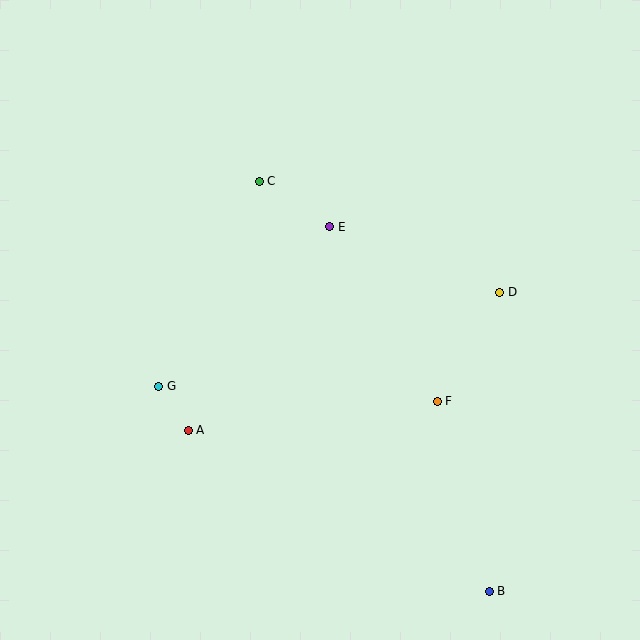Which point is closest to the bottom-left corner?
Point A is closest to the bottom-left corner.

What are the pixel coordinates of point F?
Point F is at (437, 401).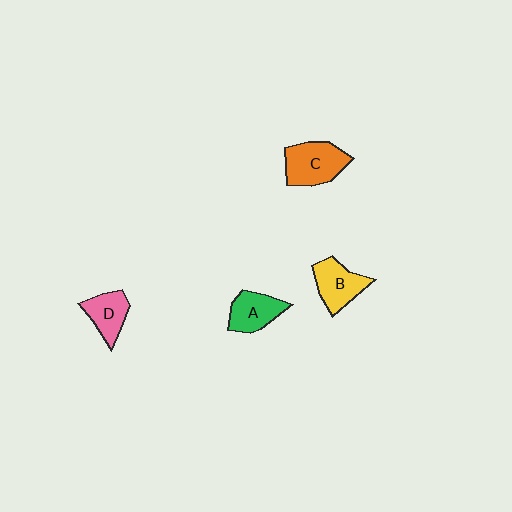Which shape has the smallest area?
Shape D (pink).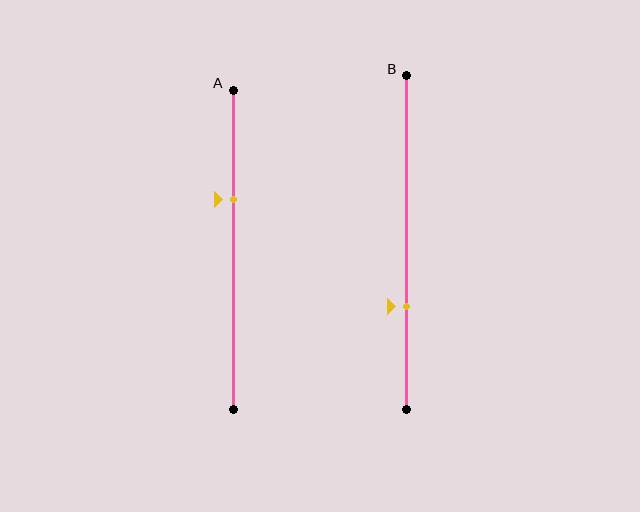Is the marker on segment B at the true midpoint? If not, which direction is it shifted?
No, the marker on segment B is shifted downward by about 19% of the segment length.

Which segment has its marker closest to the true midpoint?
Segment A has its marker closest to the true midpoint.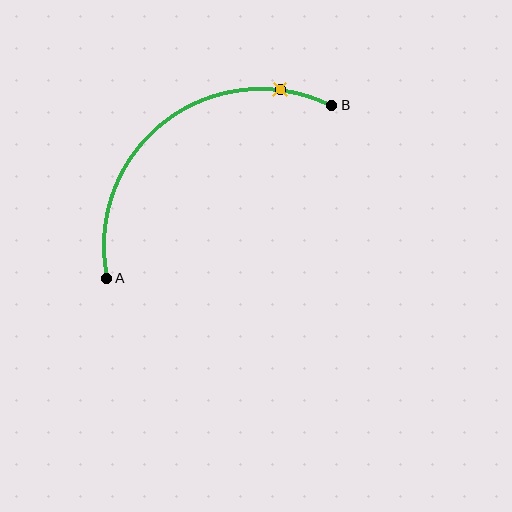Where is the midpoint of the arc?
The arc midpoint is the point on the curve farthest from the straight line joining A and B. It sits above and to the left of that line.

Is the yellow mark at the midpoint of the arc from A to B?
No. The yellow mark lies on the arc but is closer to endpoint B. The arc midpoint would be at the point on the curve equidistant along the arc from both A and B.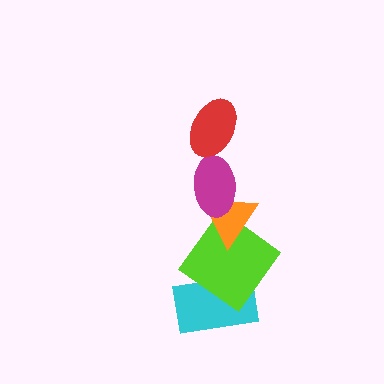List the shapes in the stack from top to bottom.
From top to bottom: the red ellipse, the magenta ellipse, the orange triangle, the lime diamond, the cyan rectangle.